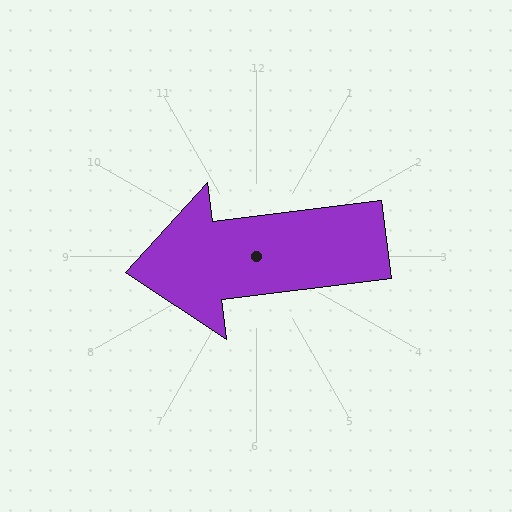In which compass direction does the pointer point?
West.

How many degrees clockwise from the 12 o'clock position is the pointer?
Approximately 263 degrees.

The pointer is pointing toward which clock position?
Roughly 9 o'clock.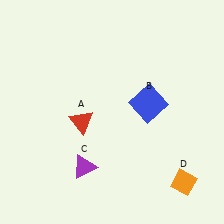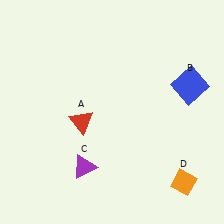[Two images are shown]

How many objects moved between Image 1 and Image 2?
1 object moved between the two images.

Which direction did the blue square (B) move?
The blue square (B) moved right.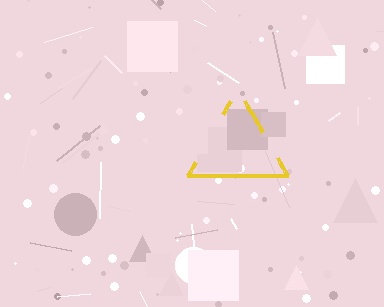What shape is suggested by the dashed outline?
The dashed outline suggests a triangle.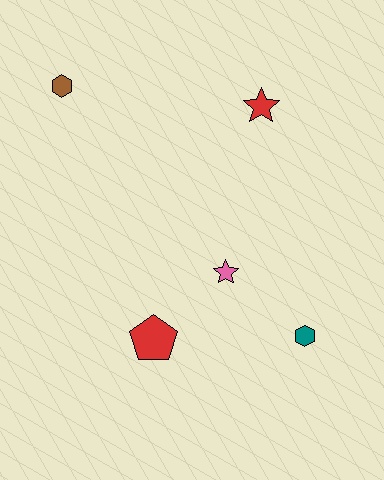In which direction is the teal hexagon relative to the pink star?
The teal hexagon is to the right of the pink star.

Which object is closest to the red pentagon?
The pink star is closest to the red pentagon.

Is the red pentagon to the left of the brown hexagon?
No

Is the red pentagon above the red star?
No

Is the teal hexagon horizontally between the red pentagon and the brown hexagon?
No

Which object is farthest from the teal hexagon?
The brown hexagon is farthest from the teal hexagon.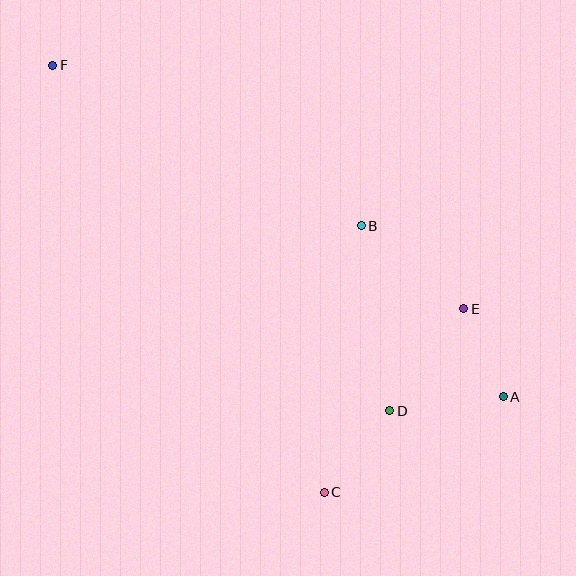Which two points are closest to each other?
Points A and E are closest to each other.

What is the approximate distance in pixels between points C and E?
The distance between C and E is approximately 230 pixels.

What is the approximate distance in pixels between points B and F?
The distance between B and F is approximately 348 pixels.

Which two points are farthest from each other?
Points A and F are farthest from each other.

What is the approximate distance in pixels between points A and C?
The distance between A and C is approximately 203 pixels.